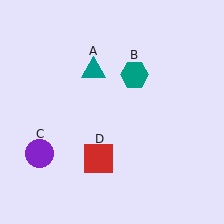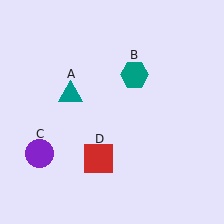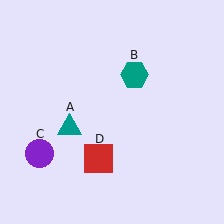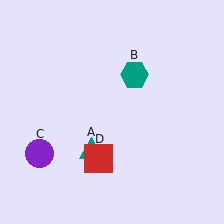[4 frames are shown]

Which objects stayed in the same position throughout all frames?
Teal hexagon (object B) and purple circle (object C) and red square (object D) remained stationary.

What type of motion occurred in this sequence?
The teal triangle (object A) rotated counterclockwise around the center of the scene.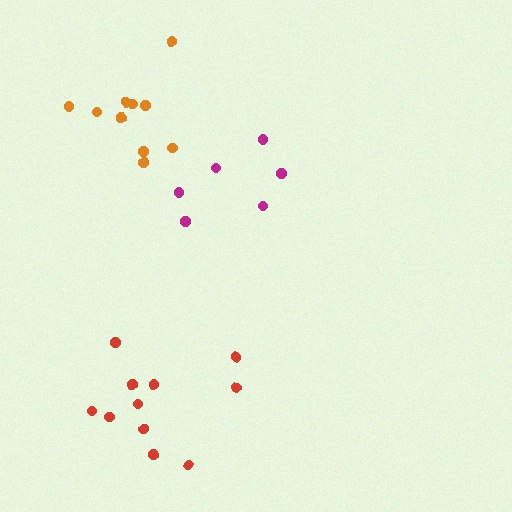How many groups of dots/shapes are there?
There are 3 groups.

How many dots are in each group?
Group 1: 6 dots, Group 2: 11 dots, Group 3: 10 dots (27 total).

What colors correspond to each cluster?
The clusters are colored: magenta, red, orange.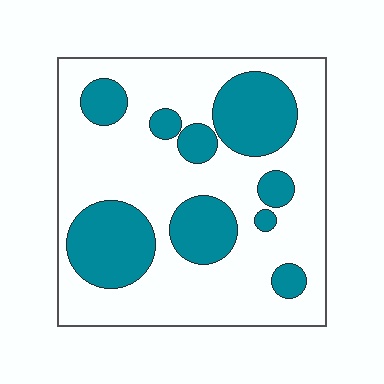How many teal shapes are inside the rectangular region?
9.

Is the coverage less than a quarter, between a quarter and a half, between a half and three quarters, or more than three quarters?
Between a quarter and a half.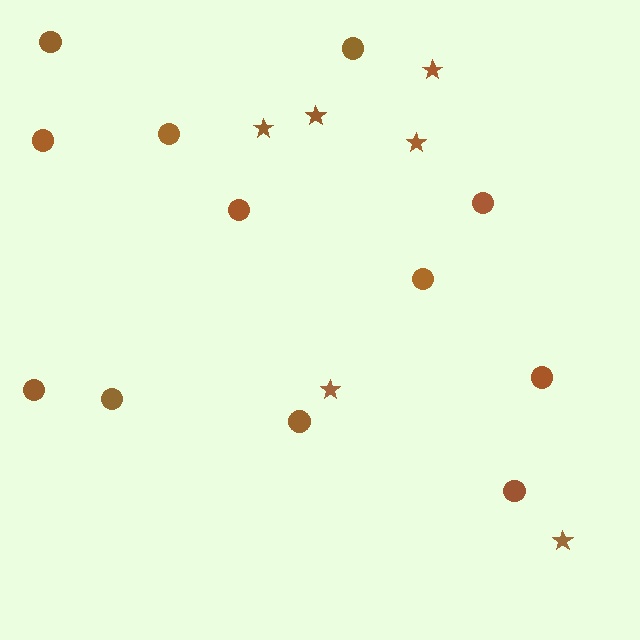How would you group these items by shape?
There are 2 groups: one group of stars (6) and one group of circles (12).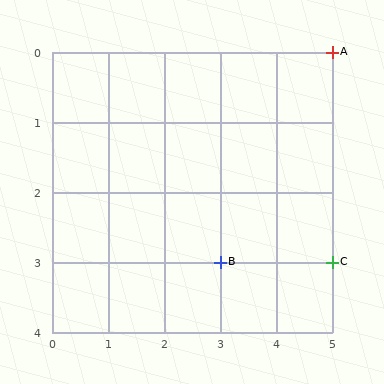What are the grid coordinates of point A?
Point A is at grid coordinates (5, 0).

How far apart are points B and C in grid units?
Points B and C are 2 columns apart.